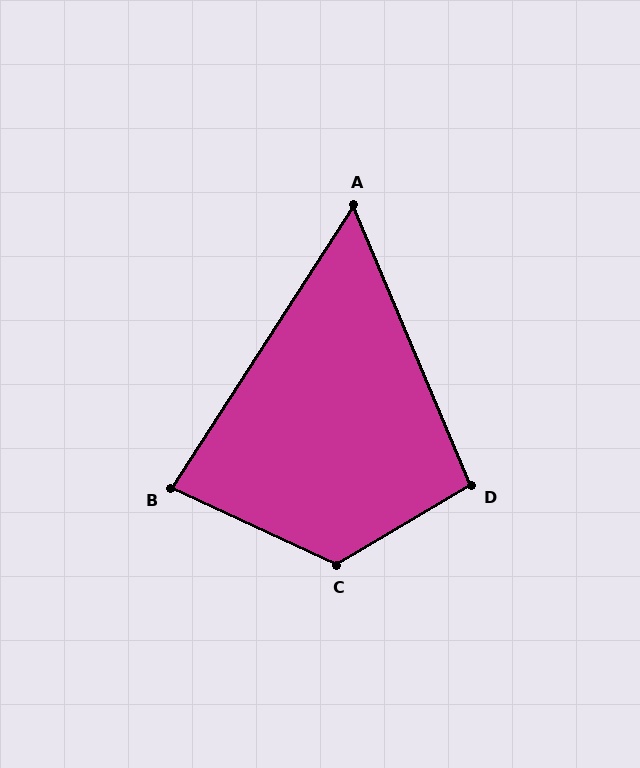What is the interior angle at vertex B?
Approximately 82 degrees (acute).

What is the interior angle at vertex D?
Approximately 98 degrees (obtuse).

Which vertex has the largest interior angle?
C, at approximately 124 degrees.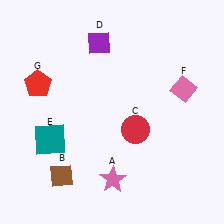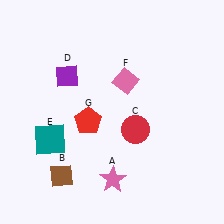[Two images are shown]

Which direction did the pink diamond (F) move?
The pink diamond (F) moved left.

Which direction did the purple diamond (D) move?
The purple diamond (D) moved down.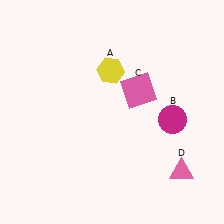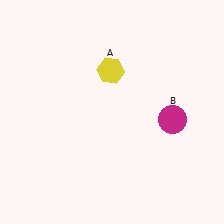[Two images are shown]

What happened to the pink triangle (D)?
The pink triangle (D) was removed in Image 2. It was in the bottom-right area of Image 1.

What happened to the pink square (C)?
The pink square (C) was removed in Image 2. It was in the top-right area of Image 1.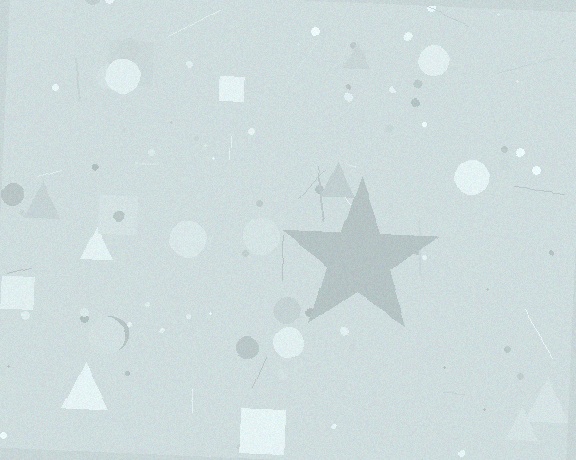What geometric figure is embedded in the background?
A star is embedded in the background.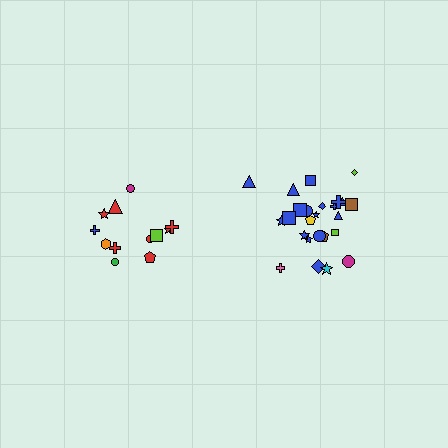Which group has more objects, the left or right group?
The right group.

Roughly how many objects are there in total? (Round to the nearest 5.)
Roughly 35 objects in total.